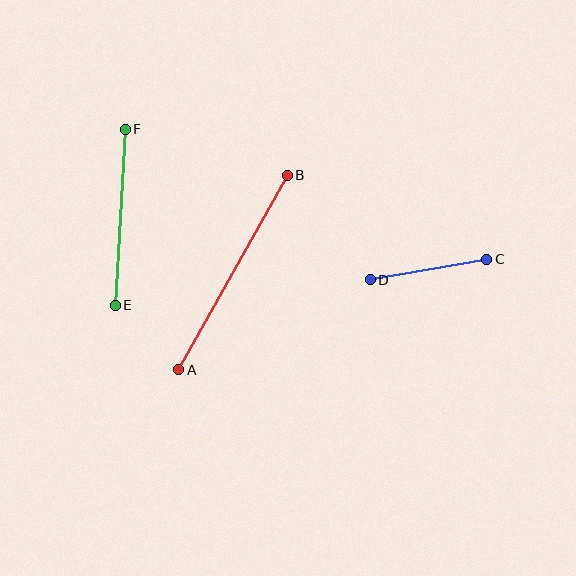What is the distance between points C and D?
The distance is approximately 118 pixels.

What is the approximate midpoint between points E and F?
The midpoint is at approximately (120, 217) pixels.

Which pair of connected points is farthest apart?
Points A and B are farthest apart.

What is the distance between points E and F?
The distance is approximately 176 pixels.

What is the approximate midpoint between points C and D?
The midpoint is at approximately (429, 270) pixels.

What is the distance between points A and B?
The distance is approximately 223 pixels.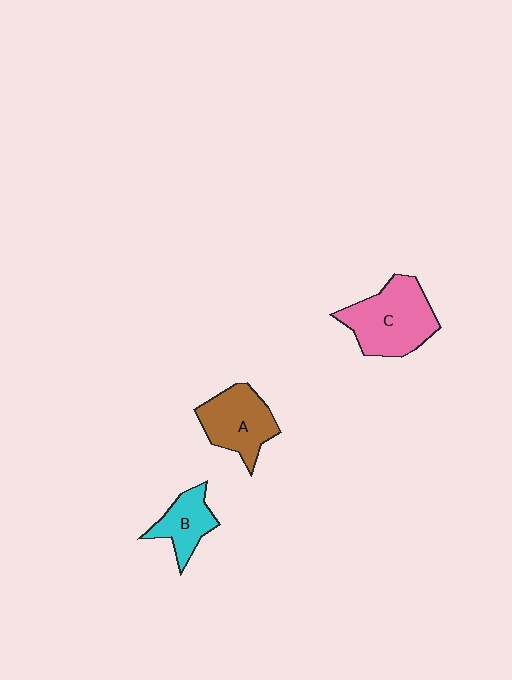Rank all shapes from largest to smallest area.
From largest to smallest: C (pink), A (brown), B (cyan).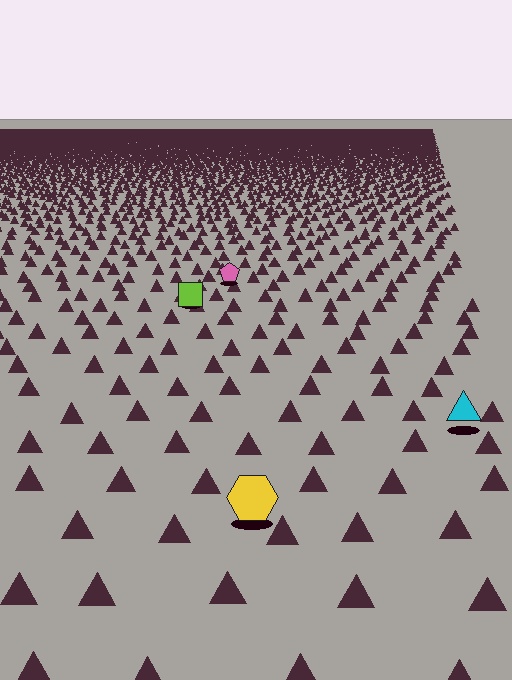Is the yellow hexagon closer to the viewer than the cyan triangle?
Yes. The yellow hexagon is closer — you can tell from the texture gradient: the ground texture is coarser near it.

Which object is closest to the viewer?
The yellow hexagon is closest. The texture marks near it are larger and more spread out.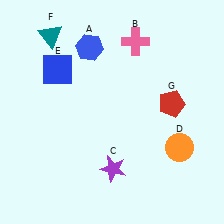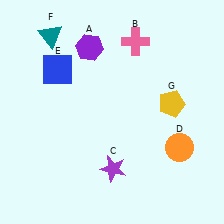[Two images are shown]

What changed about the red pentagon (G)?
In Image 1, G is red. In Image 2, it changed to yellow.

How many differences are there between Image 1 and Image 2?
There are 2 differences between the two images.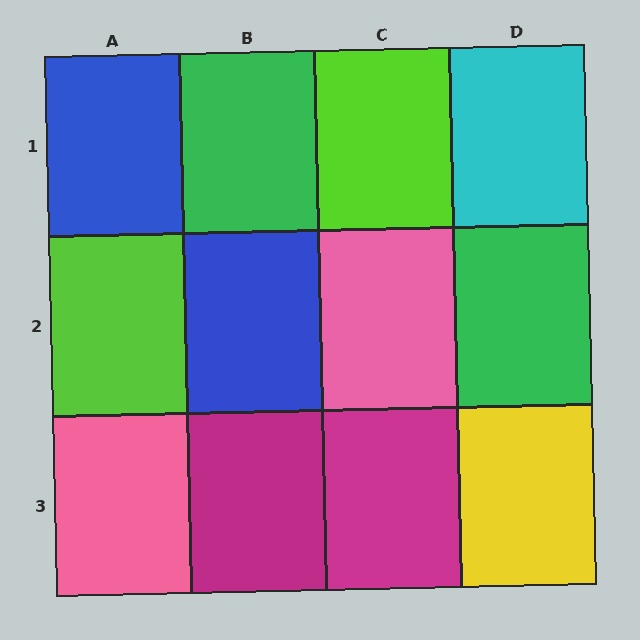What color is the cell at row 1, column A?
Blue.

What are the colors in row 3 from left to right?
Pink, magenta, magenta, yellow.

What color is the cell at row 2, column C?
Pink.